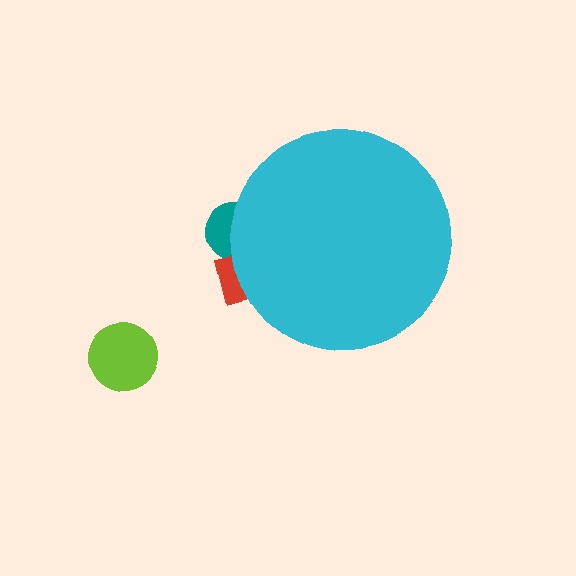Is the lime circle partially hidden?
No, the lime circle is fully visible.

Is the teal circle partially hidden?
Yes, the teal circle is partially hidden behind the cyan circle.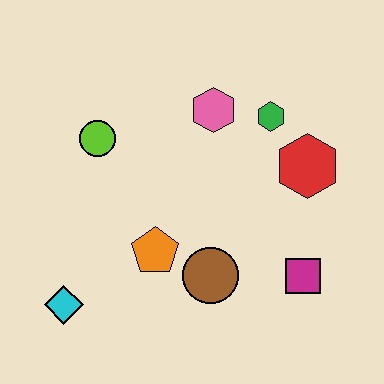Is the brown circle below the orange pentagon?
Yes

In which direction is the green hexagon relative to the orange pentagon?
The green hexagon is above the orange pentagon.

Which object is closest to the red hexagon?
The green hexagon is closest to the red hexagon.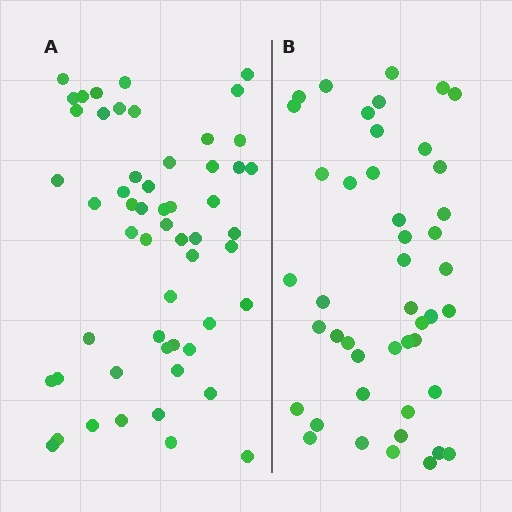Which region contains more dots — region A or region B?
Region A (the left region) has more dots.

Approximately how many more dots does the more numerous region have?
Region A has roughly 10 or so more dots than region B.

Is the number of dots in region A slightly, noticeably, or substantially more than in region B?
Region A has only slightly more — the two regions are fairly close. The ratio is roughly 1.2 to 1.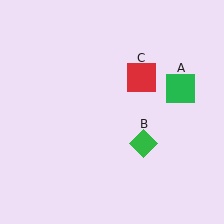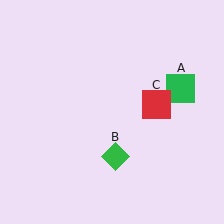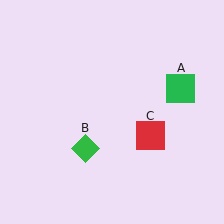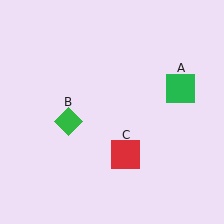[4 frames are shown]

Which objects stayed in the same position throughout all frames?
Green square (object A) remained stationary.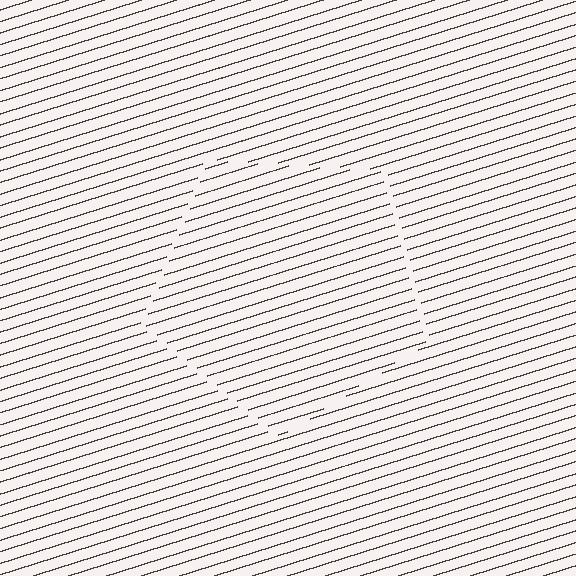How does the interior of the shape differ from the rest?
The interior of the shape contains the same grating, shifted by half a period — the contour is defined by the phase discontinuity where line-ends from the inner and outer gratings abut.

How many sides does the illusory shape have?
5 sides — the line-ends trace a pentagon.